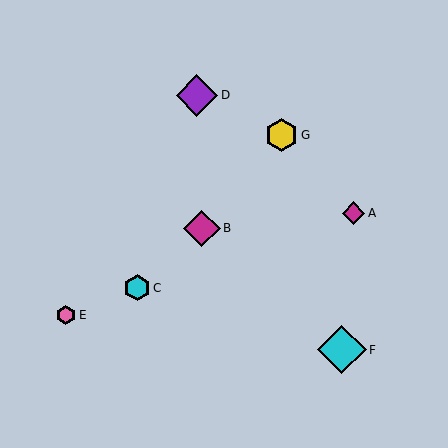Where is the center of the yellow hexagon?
The center of the yellow hexagon is at (281, 135).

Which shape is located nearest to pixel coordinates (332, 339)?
The cyan diamond (labeled F) at (342, 350) is nearest to that location.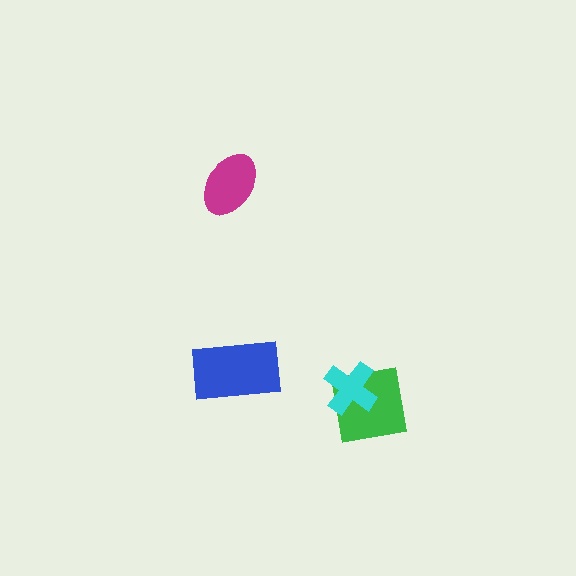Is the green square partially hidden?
Yes, it is partially covered by another shape.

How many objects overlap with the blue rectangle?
0 objects overlap with the blue rectangle.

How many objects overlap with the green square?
1 object overlaps with the green square.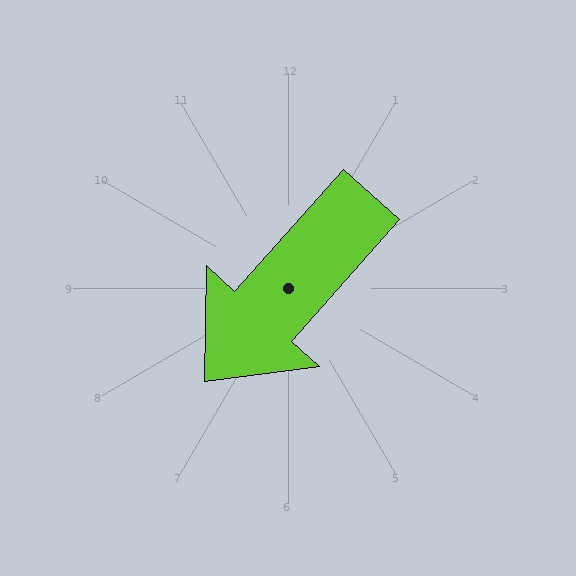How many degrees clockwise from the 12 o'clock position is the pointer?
Approximately 222 degrees.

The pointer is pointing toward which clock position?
Roughly 7 o'clock.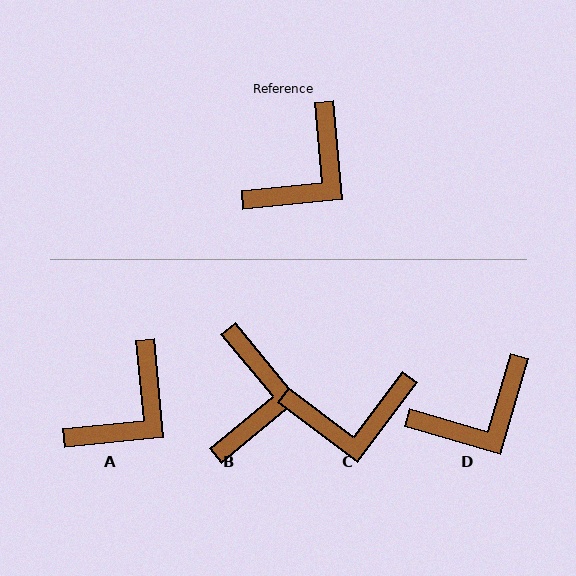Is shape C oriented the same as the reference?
No, it is off by about 42 degrees.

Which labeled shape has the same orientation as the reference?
A.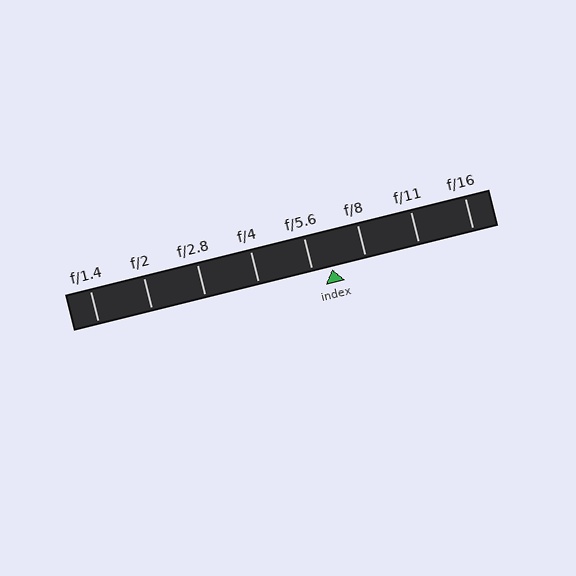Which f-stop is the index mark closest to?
The index mark is closest to f/5.6.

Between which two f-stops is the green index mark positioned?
The index mark is between f/5.6 and f/8.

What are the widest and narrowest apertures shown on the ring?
The widest aperture shown is f/1.4 and the narrowest is f/16.